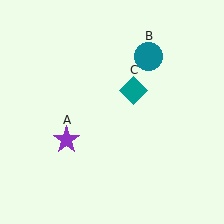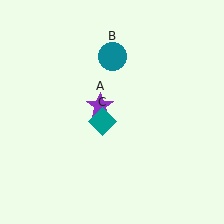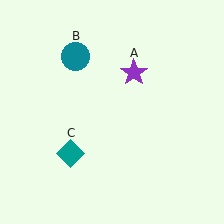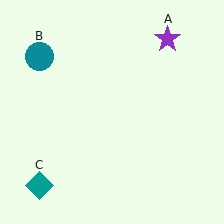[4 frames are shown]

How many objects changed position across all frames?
3 objects changed position: purple star (object A), teal circle (object B), teal diamond (object C).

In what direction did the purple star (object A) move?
The purple star (object A) moved up and to the right.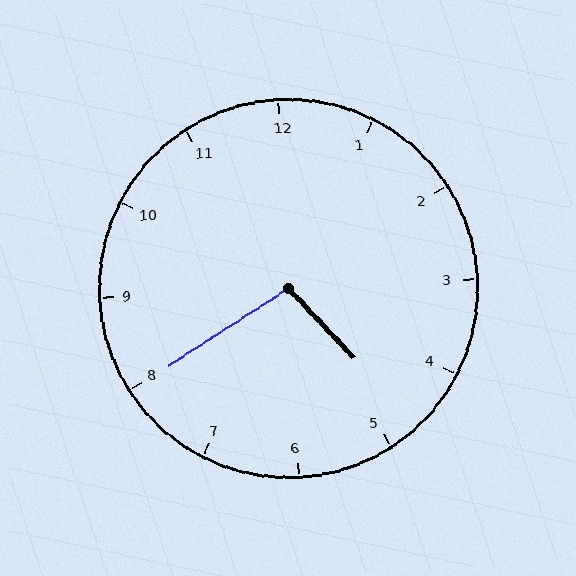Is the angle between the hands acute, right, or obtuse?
It is obtuse.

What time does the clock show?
4:40.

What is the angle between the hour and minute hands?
Approximately 100 degrees.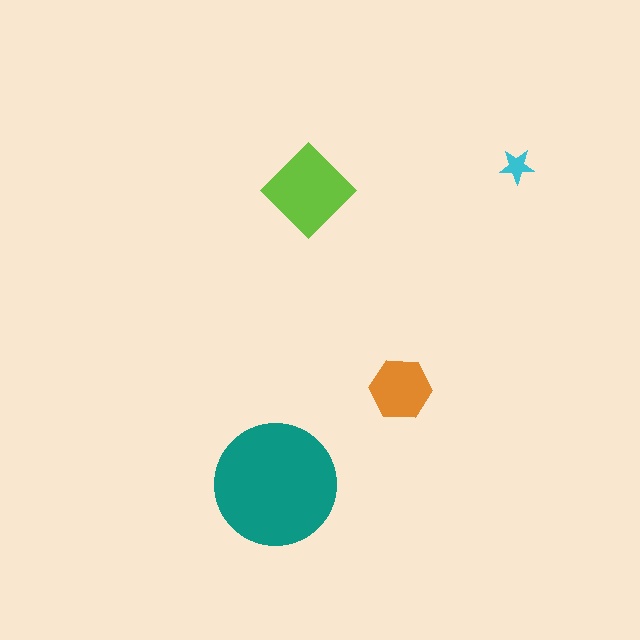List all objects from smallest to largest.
The cyan star, the orange hexagon, the lime diamond, the teal circle.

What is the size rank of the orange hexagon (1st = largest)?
3rd.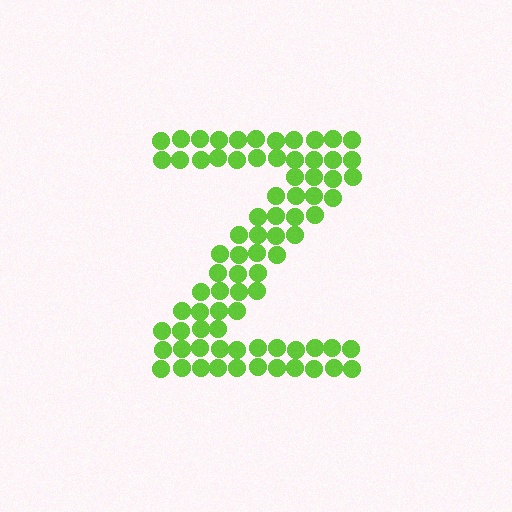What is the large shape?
The large shape is the letter Z.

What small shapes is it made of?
It is made of small circles.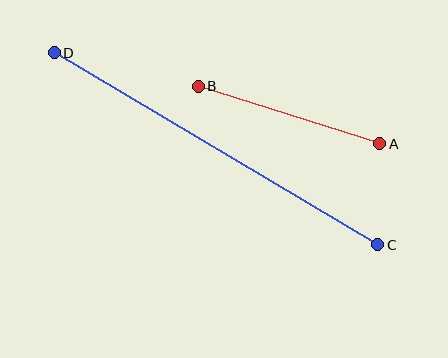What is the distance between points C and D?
The distance is approximately 376 pixels.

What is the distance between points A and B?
The distance is approximately 190 pixels.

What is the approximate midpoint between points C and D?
The midpoint is at approximately (216, 149) pixels.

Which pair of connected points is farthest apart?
Points C and D are farthest apart.